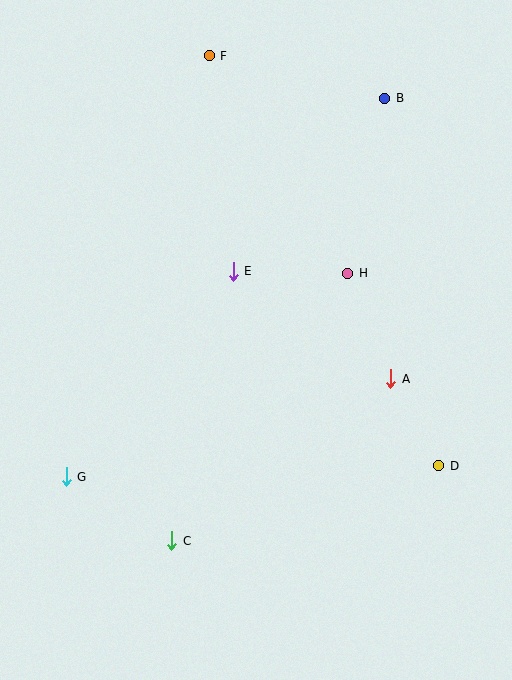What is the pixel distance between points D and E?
The distance between D and E is 283 pixels.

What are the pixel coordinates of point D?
Point D is at (439, 466).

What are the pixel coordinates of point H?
Point H is at (348, 273).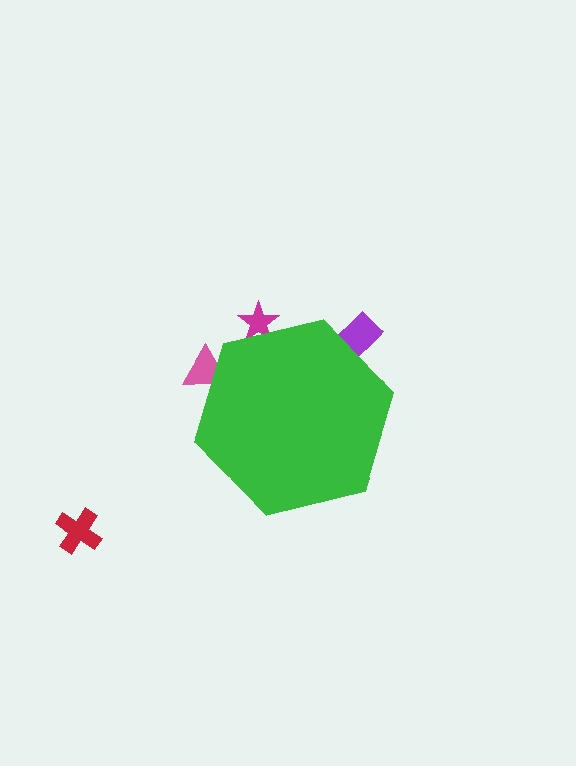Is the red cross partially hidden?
No, the red cross is fully visible.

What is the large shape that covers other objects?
A green hexagon.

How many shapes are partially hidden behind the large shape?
3 shapes are partially hidden.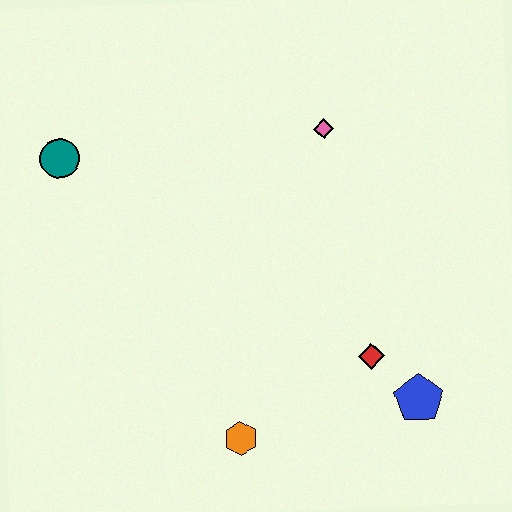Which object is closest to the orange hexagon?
The red diamond is closest to the orange hexagon.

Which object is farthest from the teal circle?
The blue pentagon is farthest from the teal circle.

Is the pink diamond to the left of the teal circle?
No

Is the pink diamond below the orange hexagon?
No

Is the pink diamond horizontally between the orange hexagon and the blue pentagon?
Yes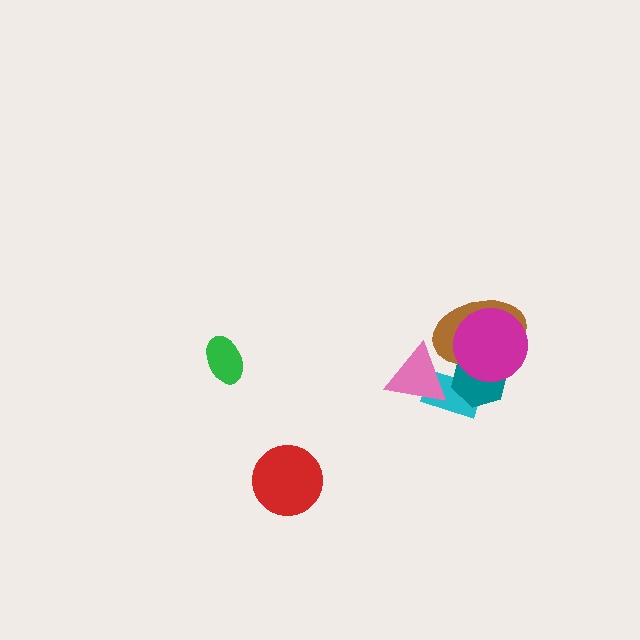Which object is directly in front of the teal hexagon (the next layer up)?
The brown ellipse is directly in front of the teal hexagon.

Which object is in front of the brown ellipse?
The magenta circle is in front of the brown ellipse.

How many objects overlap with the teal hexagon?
3 objects overlap with the teal hexagon.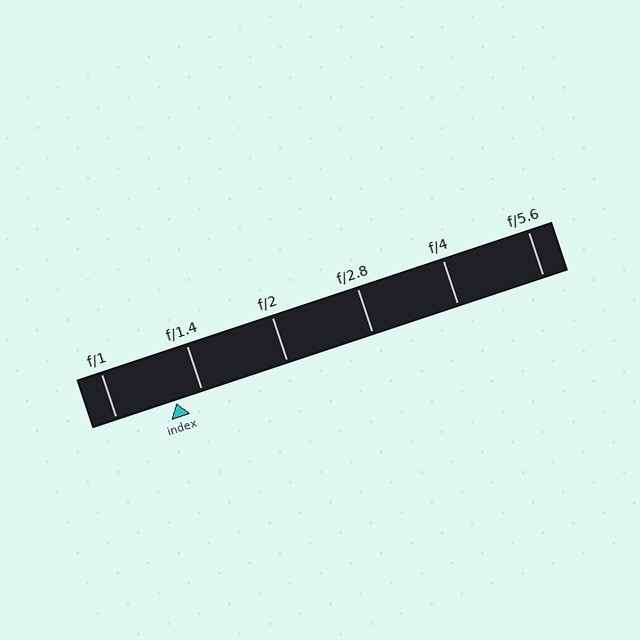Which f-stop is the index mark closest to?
The index mark is closest to f/1.4.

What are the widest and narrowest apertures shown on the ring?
The widest aperture shown is f/1 and the narrowest is f/5.6.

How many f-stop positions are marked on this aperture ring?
There are 6 f-stop positions marked.